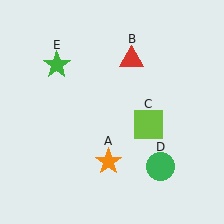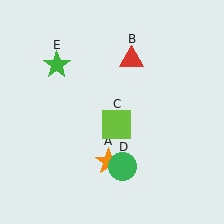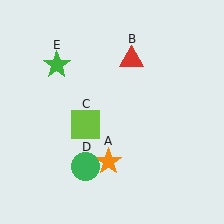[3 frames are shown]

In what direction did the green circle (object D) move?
The green circle (object D) moved left.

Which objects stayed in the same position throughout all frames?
Orange star (object A) and red triangle (object B) and green star (object E) remained stationary.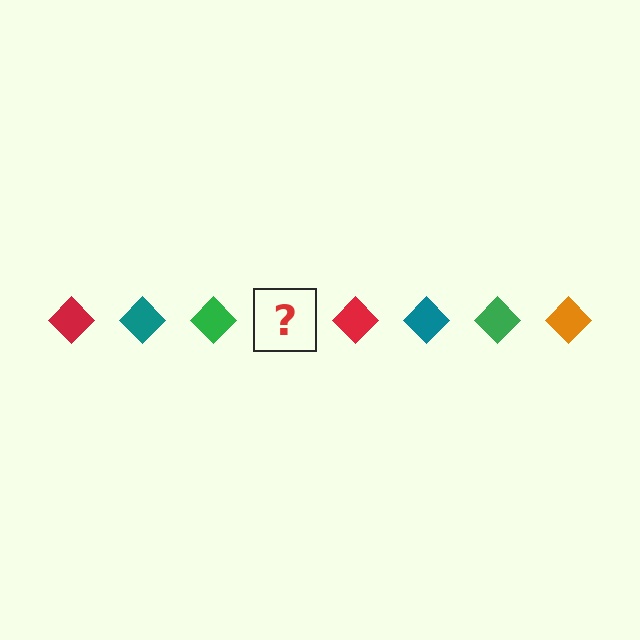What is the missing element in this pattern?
The missing element is an orange diamond.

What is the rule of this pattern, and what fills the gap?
The rule is that the pattern cycles through red, teal, green, orange diamonds. The gap should be filled with an orange diamond.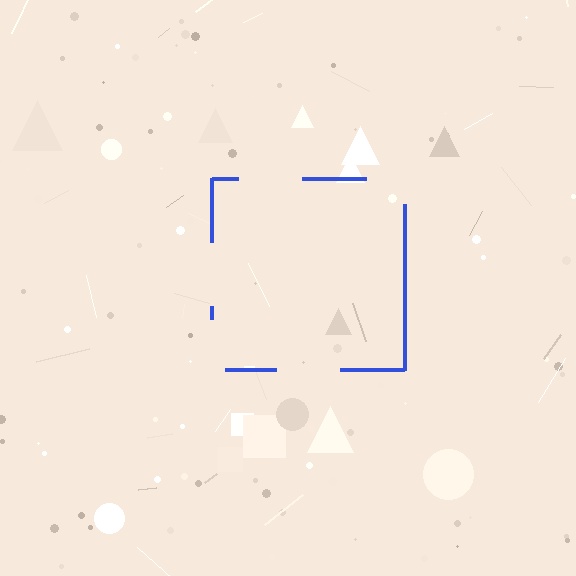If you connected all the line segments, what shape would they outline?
They would outline a square.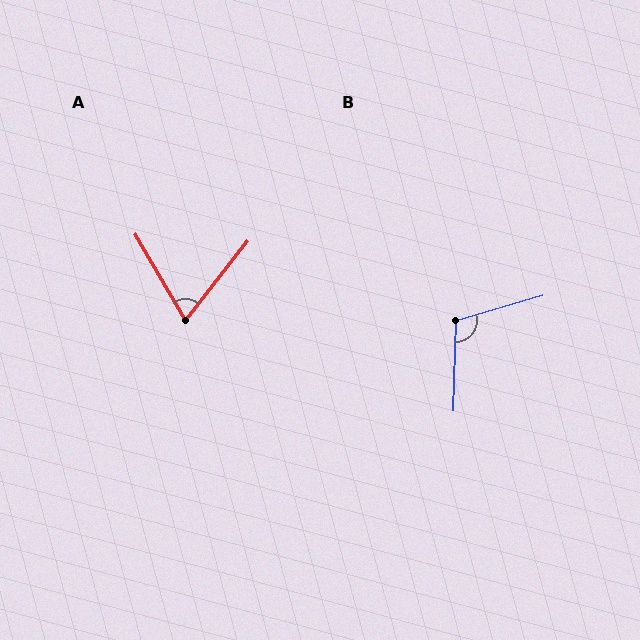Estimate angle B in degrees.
Approximately 108 degrees.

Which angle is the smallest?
A, at approximately 68 degrees.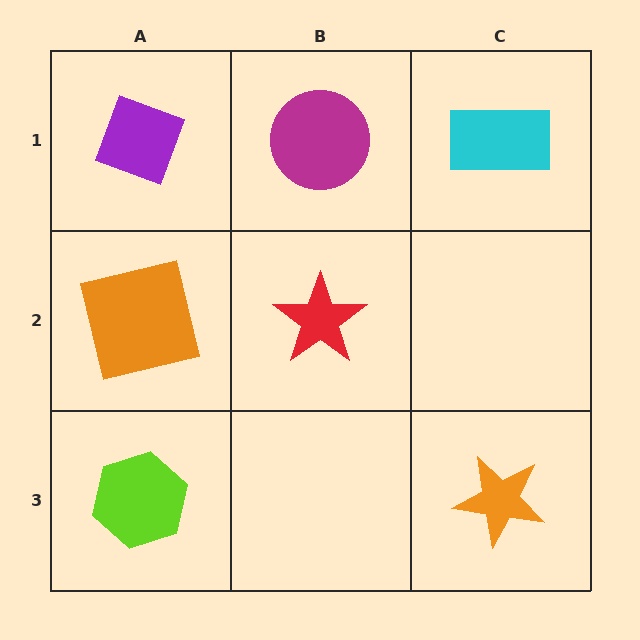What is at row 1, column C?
A cyan rectangle.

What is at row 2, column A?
An orange square.